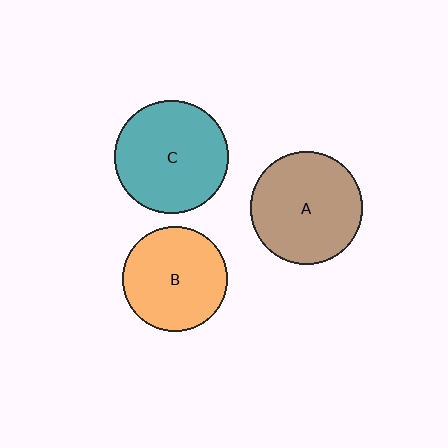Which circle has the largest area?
Circle C (teal).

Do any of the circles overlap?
No, none of the circles overlap.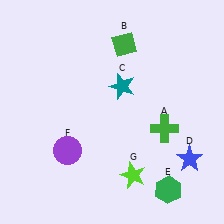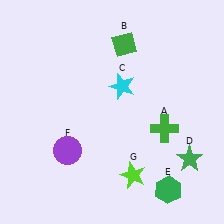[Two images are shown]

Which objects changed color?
C changed from teal to cyan. D changed from blue to green.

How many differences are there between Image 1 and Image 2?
There are 2 differences between the two images.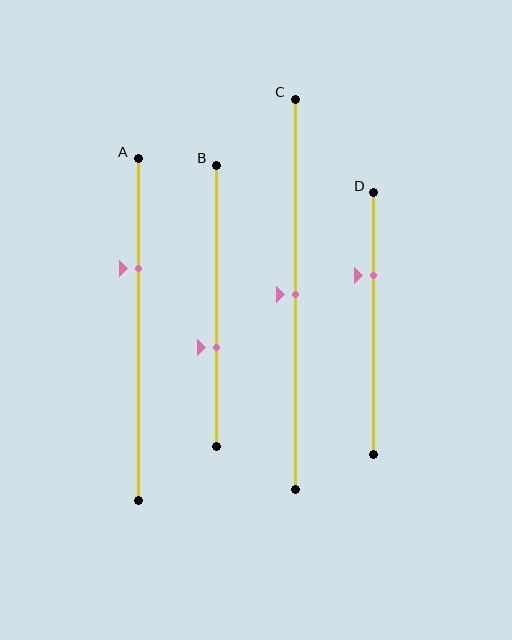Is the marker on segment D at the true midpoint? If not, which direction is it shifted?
No, the marker on segment D is shifted upward by about 18% of the segment length.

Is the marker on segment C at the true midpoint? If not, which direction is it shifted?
Yes, the marker on segment C is at the true midpoint.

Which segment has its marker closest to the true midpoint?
Segment C has its marker closest to the true midpoint.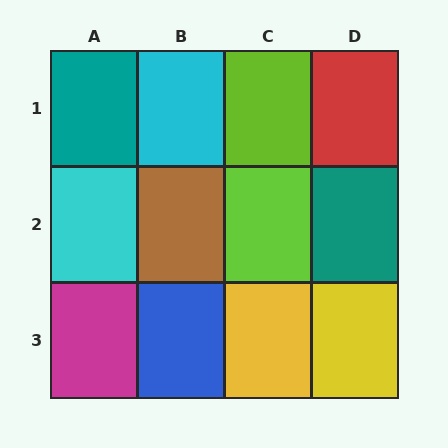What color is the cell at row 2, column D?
Teal.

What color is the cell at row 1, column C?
Lime.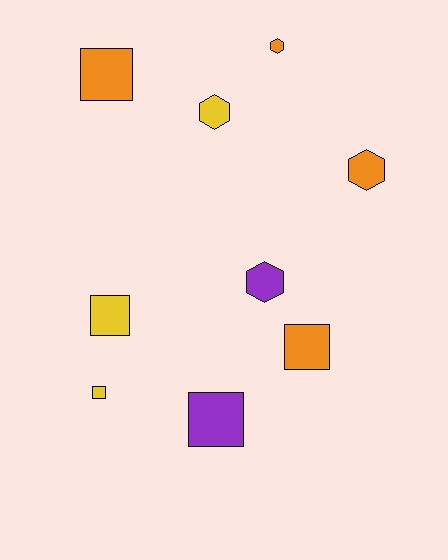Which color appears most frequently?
Orange, with 4 objects.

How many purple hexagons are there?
There is 1 purple hexagon.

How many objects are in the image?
There are 9 objects.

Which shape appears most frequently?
Square, with 5 objects.